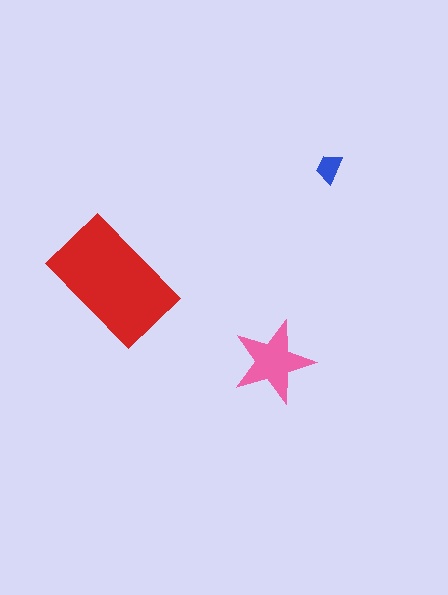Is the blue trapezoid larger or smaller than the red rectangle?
Smaller.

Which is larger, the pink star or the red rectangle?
The red rectangle.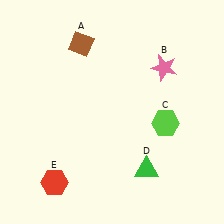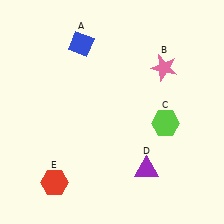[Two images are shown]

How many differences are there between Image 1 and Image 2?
There are 2 differences between the two images.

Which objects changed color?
A changed from brown to blue. D changed from green to purple.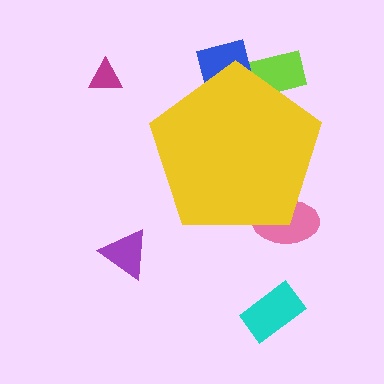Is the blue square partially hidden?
Yes, the blue square is partially hidden behind the yellow pentagon.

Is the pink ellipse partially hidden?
Yes, the pink ellipse is partially hidden behind the yellow pentagon.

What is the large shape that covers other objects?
A yellow pentagon.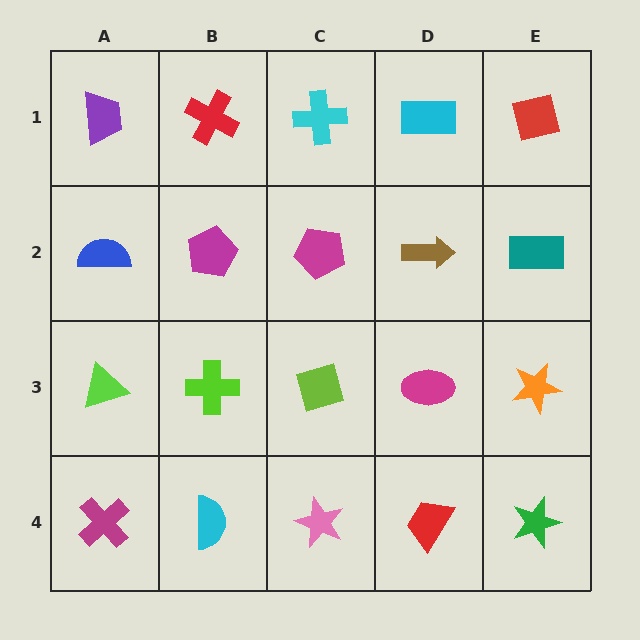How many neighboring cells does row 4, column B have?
3.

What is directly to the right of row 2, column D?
A teal rectangle.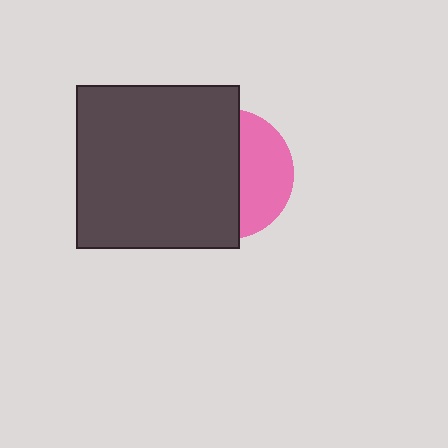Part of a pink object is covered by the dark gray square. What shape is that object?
It is a circle.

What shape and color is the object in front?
The object in front is a dark gray square.